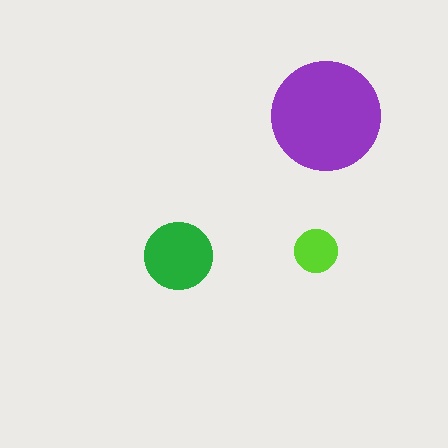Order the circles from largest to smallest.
the purple one, the green one, the lime one.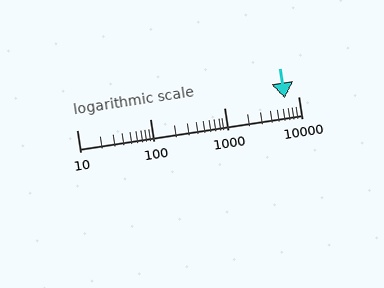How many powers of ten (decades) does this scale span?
The scale spans 3 decades, from 10 to 10000.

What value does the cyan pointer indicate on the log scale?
The pointer indicates approximately 6500.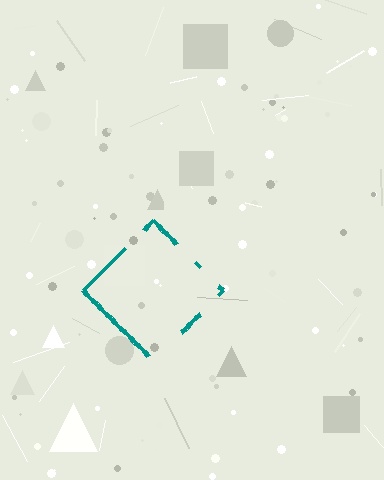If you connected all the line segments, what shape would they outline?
They would outline a diamond.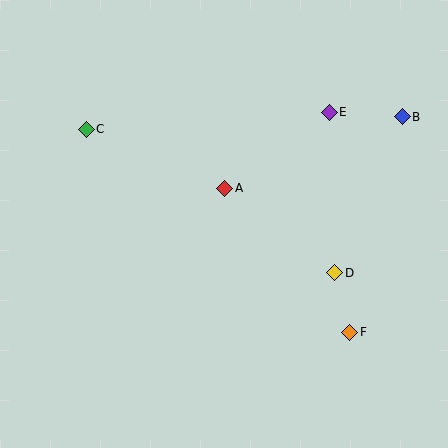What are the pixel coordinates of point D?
Point D is at (335, 273).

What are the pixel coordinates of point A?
Point A is at (225, 188).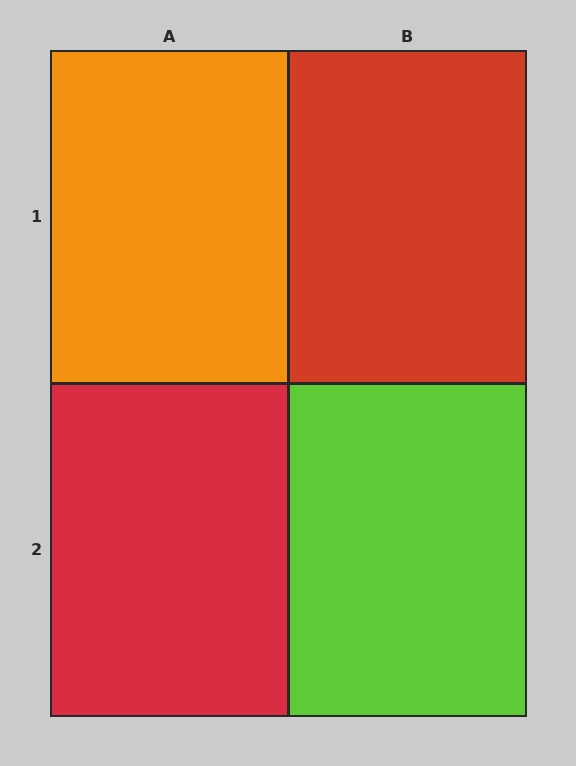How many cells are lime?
1 cell is lime.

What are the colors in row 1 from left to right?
Orange, red.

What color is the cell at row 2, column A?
Red.